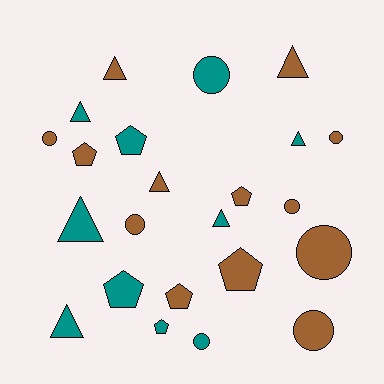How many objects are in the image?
There are 23 objects.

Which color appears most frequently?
Brown, with 13 objects.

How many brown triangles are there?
There are 3 brown triangles.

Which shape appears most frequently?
Triangle, with 8 objects.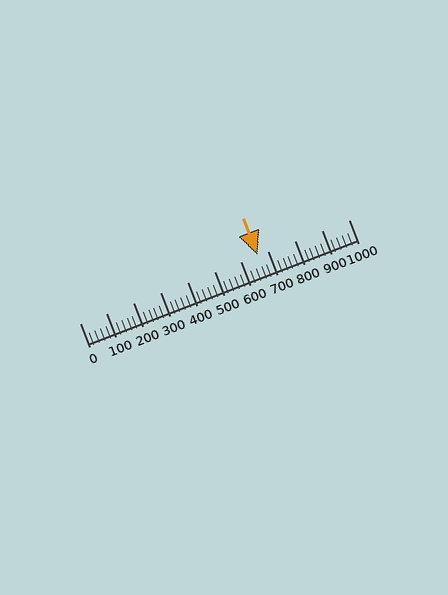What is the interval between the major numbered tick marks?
The major tick marks are spaced 100 units apart.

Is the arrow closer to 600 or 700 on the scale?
The arrow is closer to 700.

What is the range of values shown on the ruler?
The ruler shows values from 0 to 1000.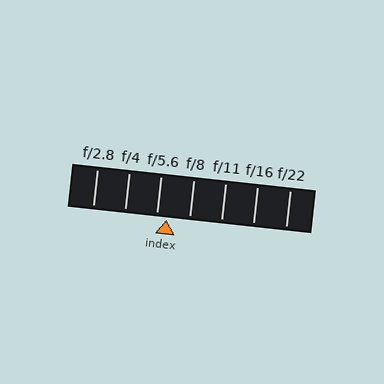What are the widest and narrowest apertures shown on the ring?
The widest aperture shown is f/2.8 and the narrowest is f/22.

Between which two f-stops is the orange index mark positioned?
The index mark is between f/5.6 and f/8.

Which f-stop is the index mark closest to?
The index mark is closest to f/5.6.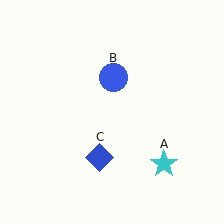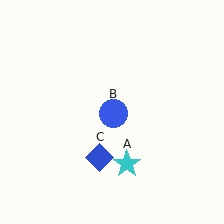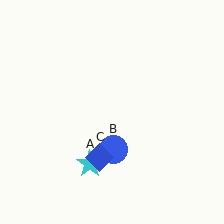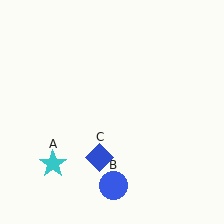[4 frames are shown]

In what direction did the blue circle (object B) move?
The blue circle (object B) moved down.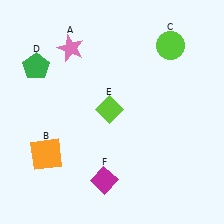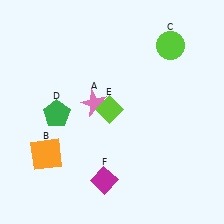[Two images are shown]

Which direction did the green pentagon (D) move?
The green pentagon (D) moved down.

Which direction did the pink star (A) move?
The pink star (A) moved down.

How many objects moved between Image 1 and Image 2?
2 objects moved between the two images.